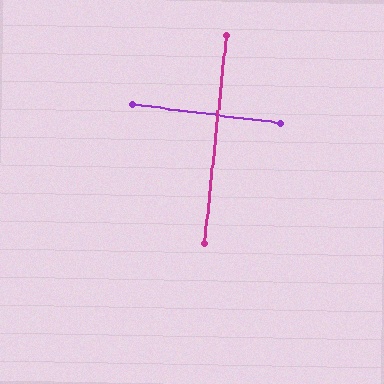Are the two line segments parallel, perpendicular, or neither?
Perpendicular — they meet at approximately 89°.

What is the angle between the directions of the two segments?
Approximately 89 degrees.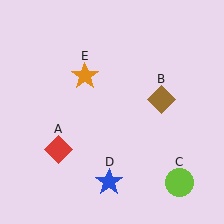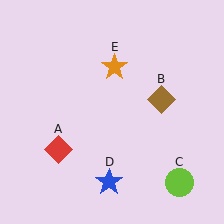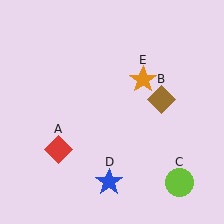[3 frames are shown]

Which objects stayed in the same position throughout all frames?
Red diamond (object A) and brown diamond (object B) and lime circle (object C) and blue star (object D) remained stationary.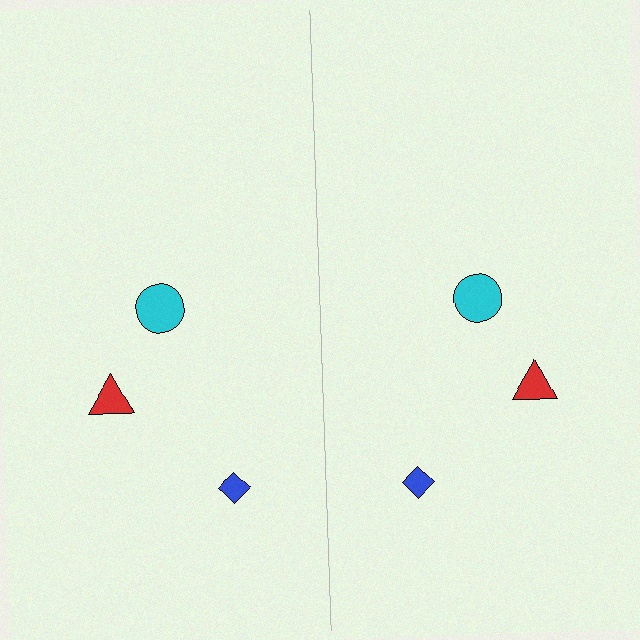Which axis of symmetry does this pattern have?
The pattern has a vertical axis of symmetry running through the center of the image.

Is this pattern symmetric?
Yes, this pattern has bilateral (reflection) symmetry.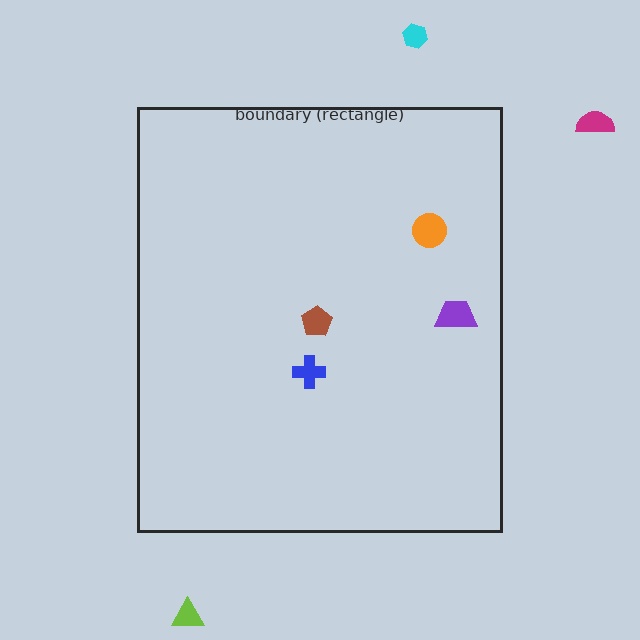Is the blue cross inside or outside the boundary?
Inside.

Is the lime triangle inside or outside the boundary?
Outside.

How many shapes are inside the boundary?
4 inside, 3 outside.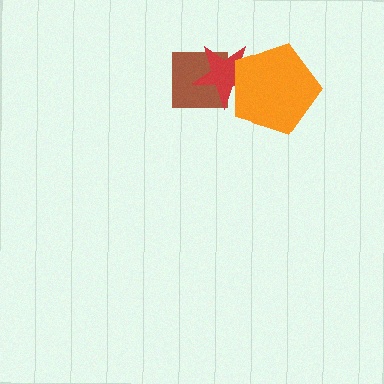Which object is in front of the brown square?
The red star is in front of the brown square.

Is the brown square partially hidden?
Yes, it is partially covered by another shape.